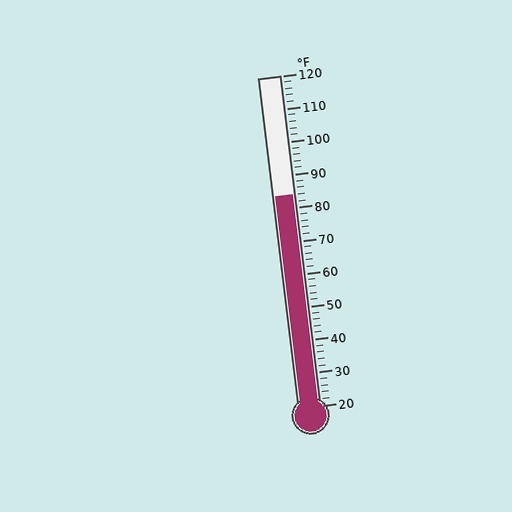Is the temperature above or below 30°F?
The temperature is above 30°F.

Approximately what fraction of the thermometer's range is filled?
The thermometer is filled to approximately 65% of its range.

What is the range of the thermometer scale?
The thermometer scale ranges from 20°F to 120°F.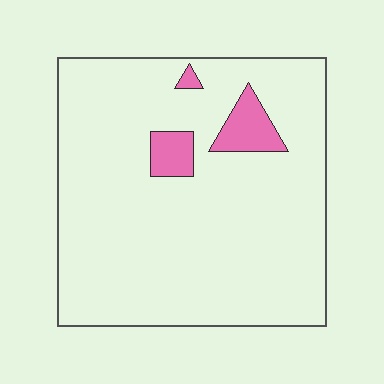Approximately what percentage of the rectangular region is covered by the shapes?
Approximately 5%.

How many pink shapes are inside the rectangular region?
3.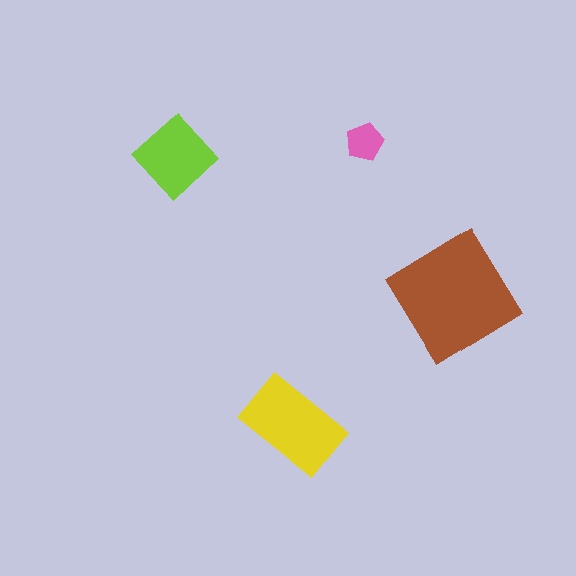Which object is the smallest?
The pink pentagon.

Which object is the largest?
The brown diamond.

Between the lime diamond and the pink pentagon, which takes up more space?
The lime diamond.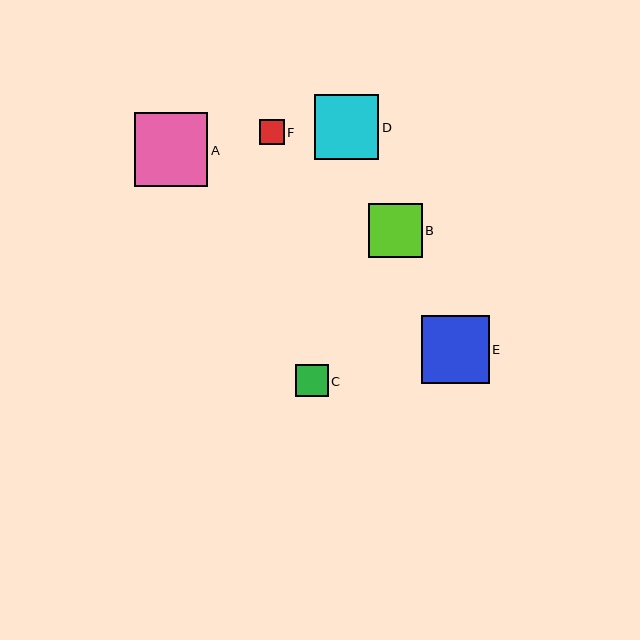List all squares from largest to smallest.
From largest to smallest: A, E, D, B, C, F.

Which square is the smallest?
Square F is the smallest with a size of approximately 25 pixels.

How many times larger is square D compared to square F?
Square D is approximately 2.5 times the size of square F.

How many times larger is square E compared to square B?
Square E is approximately 1.3 times the size of square B.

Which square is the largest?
Square A is the largest with a size of approximately 74 pixels.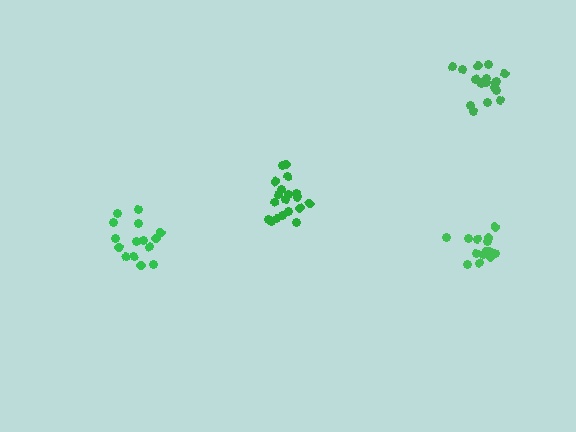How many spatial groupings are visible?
There are 4 spatial groupings.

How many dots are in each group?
Group 1: 19 dots, Group 2: 14 dots, Group 3: 19 dots, Group 4: 15 dots (67 total).